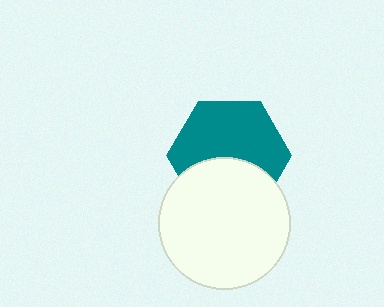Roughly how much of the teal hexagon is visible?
About half of it is visible (roughly 61%).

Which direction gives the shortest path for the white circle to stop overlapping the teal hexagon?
Moving down gives the shortest separation.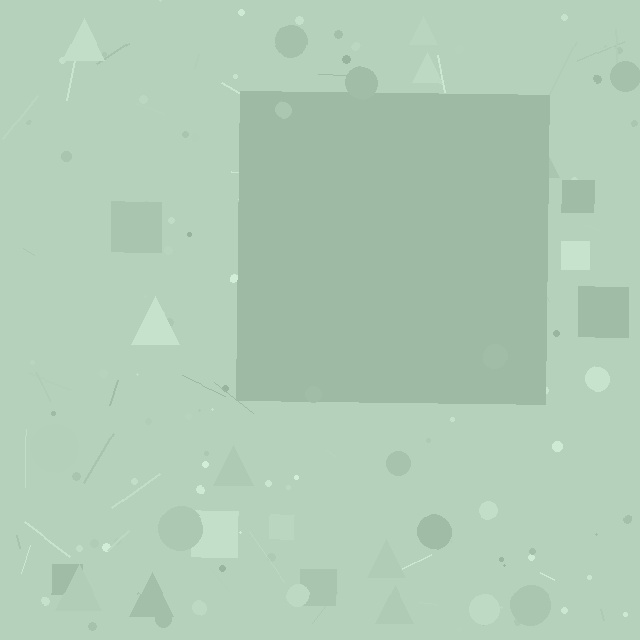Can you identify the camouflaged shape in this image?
The camouflaged shape is a square.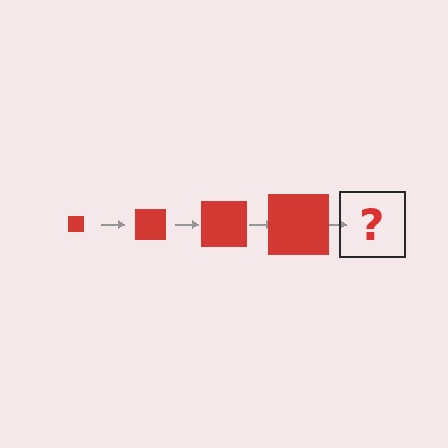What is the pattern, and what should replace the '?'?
The pattern is that the square gets progressively larger each step. The '?' should be a red square, larger than the previous one.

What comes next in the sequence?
The next element should be a red square, larger than the previous one.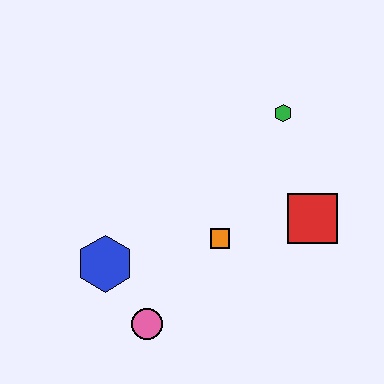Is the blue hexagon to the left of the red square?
Yes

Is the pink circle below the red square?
Yes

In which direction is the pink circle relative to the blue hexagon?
The pink circle is below the blue hexagon.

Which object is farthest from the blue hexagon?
The green hexagon is farthest from the blue hexagon.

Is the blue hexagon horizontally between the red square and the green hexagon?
No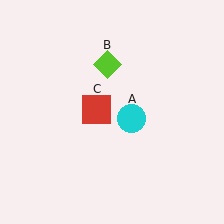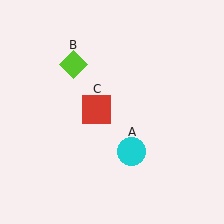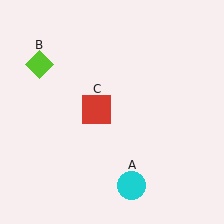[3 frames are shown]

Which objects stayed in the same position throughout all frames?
Red square (object C) remained stationary.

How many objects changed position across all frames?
2 objects changed position: cyan circle (object A), lime diamond (object B).